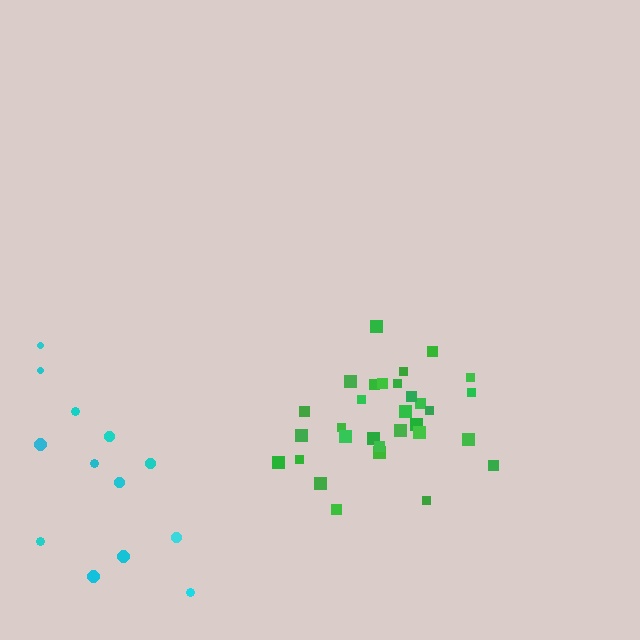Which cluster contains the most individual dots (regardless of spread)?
Green (31).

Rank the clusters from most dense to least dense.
green, cyan.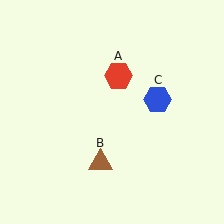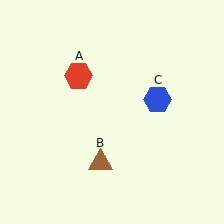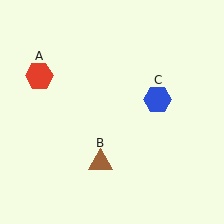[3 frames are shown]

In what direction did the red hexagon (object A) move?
The red hexagon (object A) moved left.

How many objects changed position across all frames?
1 object changed position: red hexagon (object A).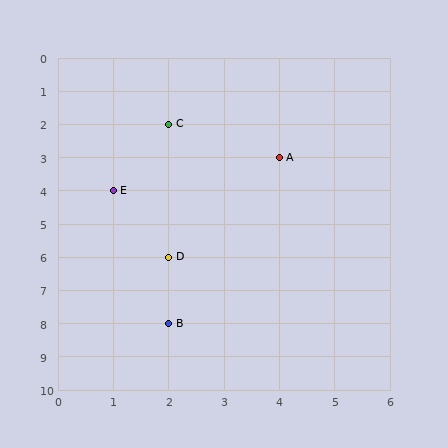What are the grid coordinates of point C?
Point C is at grid coordinates (2, 2).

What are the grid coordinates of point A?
Point A is at grid coordinates (4, 3).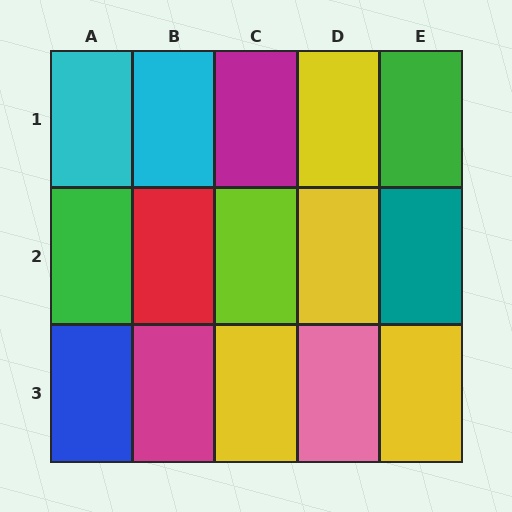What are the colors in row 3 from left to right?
Blue, magenta, yellow, pink, yellow.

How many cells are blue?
1 cell is blue.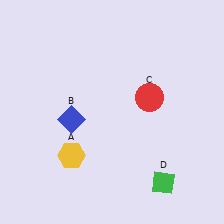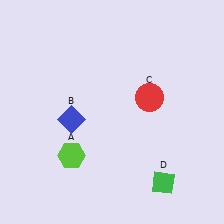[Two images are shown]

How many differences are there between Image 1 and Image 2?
There is 1 difference between the two images.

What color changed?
The hexagon (A) changed from yellow in Image 1 to lime in Image 2.